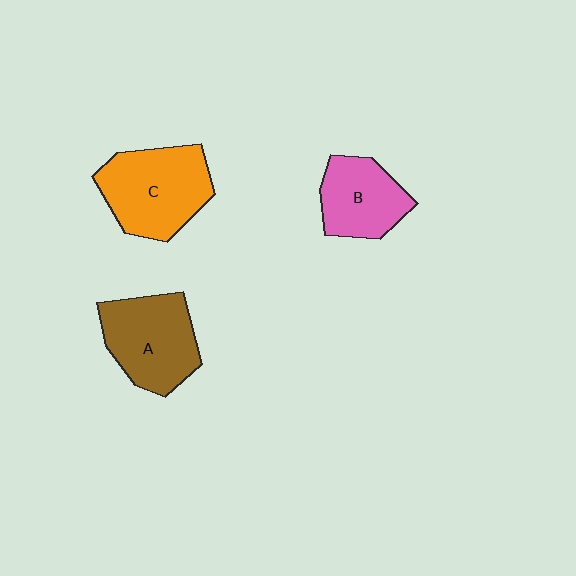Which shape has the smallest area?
Shape B (pink).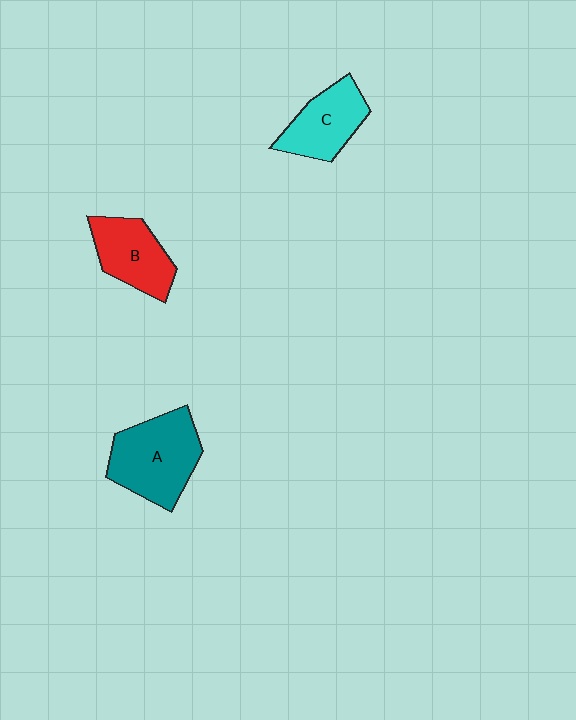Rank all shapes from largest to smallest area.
From largest to smallest: A (teal), C (cyan), B (red).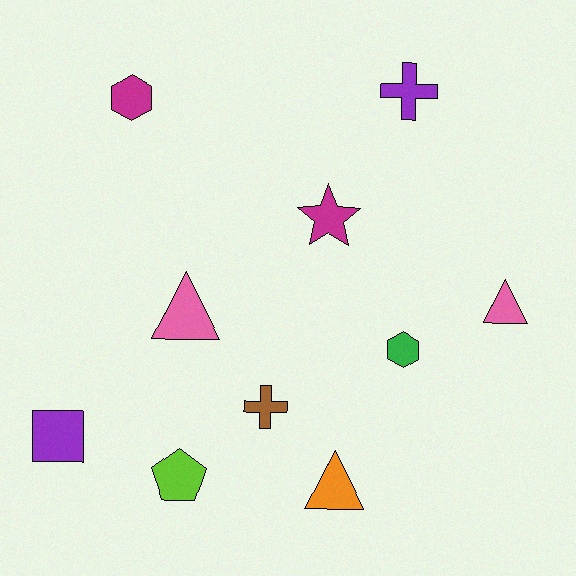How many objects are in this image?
There are 10 objects.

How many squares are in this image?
There is 1 square.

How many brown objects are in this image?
There is 1 brown object.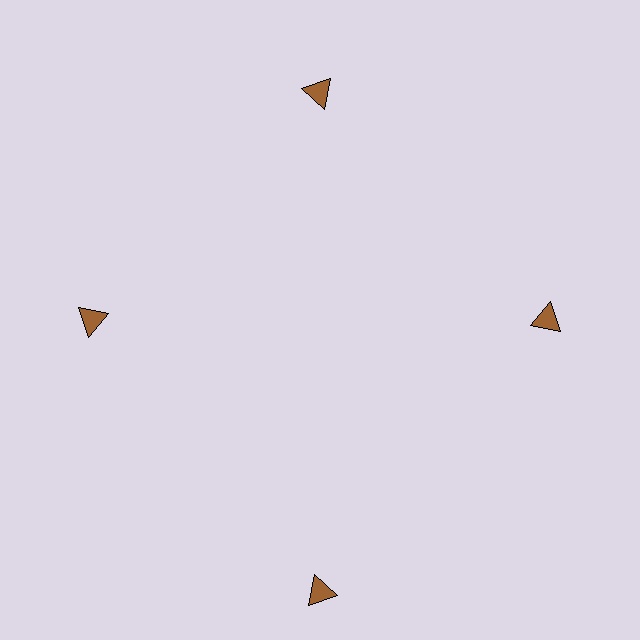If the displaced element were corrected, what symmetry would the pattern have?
It would have 4-fold rotational symmetry — the pattern would map onto itself every 90 degrees.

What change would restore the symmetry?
The symmetry would be restored by moving it inward, back onto the ring so that all 4 triangles sit at equal angles and equal distance from the center.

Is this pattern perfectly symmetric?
No. The 4 brown triangles are arranged in a ring, but one element near the 6 o'clock position is pushed outward from the center, breaking the 4-fold rotational symmetry.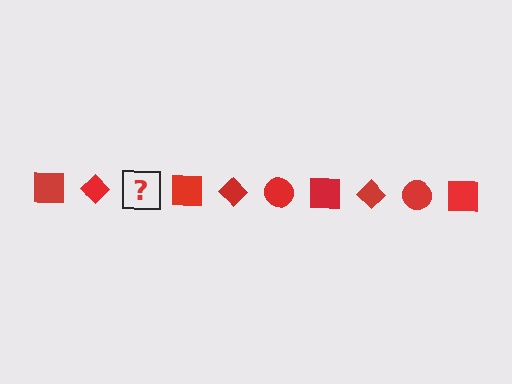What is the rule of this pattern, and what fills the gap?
The rule is that the pattern cycles through square, diamond, circle shapes in red. The gap should be filled with a red circle.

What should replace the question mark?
The question mark should be replaced with a red circle.